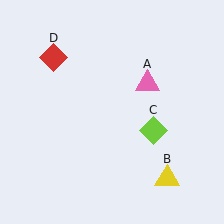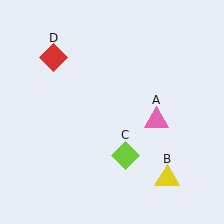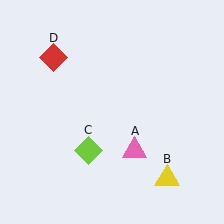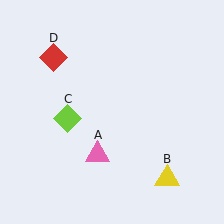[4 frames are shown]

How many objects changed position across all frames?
2 objects changed position: pink triangle (object A), lime diamond (object C).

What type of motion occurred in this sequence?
The pink triangle (object A), lime diamond (object C) rotated clockwise around the center of the scene.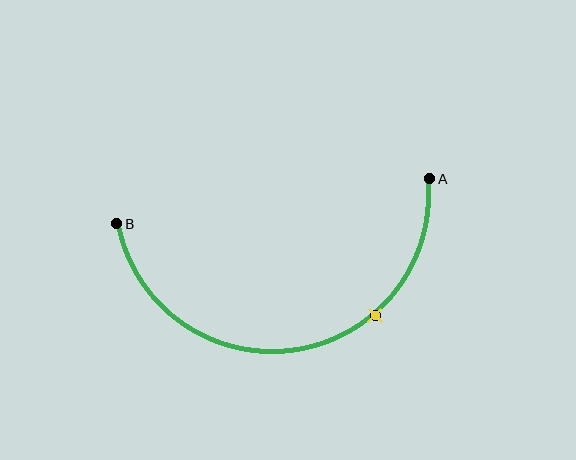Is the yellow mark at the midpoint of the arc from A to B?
No. The yellow mark lies on the arc but is closer to endpoint A. The arc midpoint would be at the point on the curve equidistant along the arc from both A and B.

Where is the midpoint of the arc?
The arc midpoint is the point on the curve farthest from the straight line joining A and B. It sits below that line.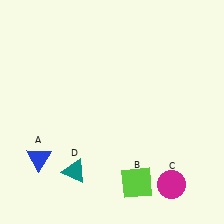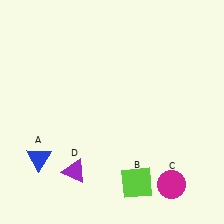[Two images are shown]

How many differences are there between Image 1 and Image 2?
There is 1 difference between the two images.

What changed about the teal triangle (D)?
In Image 1, D is teal. In Image 2, it changed to purple.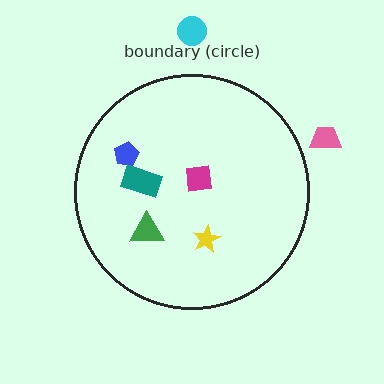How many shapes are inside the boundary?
5 inside, 2 outside.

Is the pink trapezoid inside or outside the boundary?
Outside.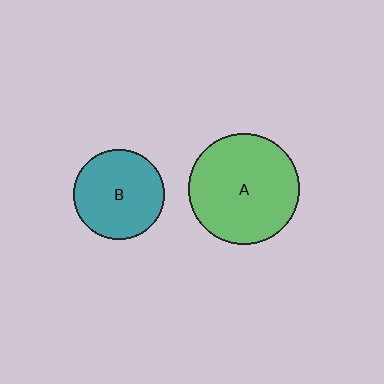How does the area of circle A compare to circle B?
Approximately 1.5 times.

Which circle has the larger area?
Circle A (green).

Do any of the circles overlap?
No, none of the circles overlap.